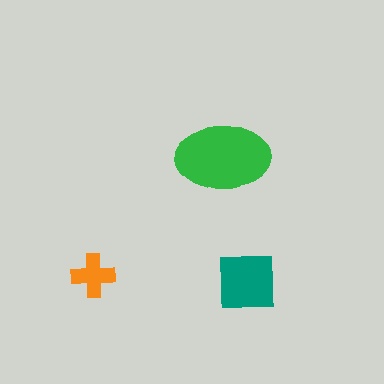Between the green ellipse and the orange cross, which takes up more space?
The green ellipse.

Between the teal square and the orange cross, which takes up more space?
The teal square.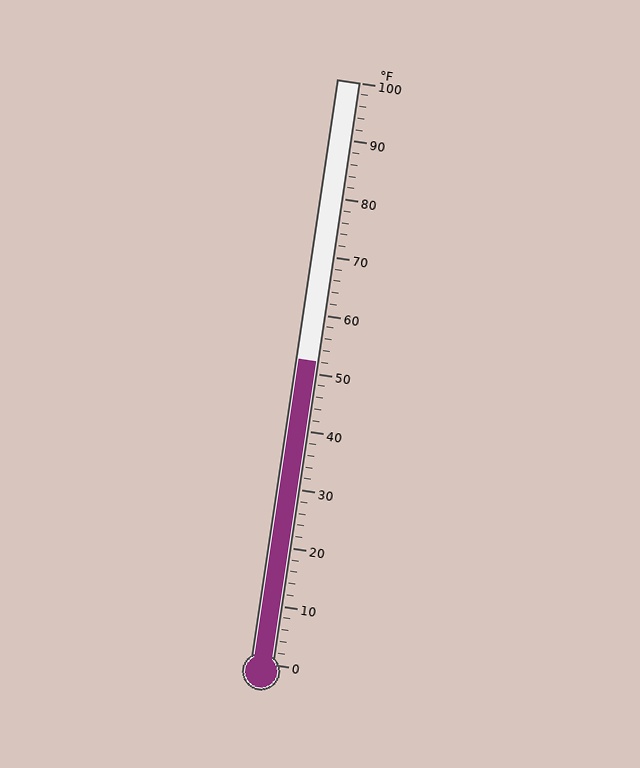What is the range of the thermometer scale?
The thermometer scale ranges from 0°F to 100°F.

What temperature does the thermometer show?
The thermometer shows approximately 52°F.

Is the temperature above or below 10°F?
The temperature is above 10°F.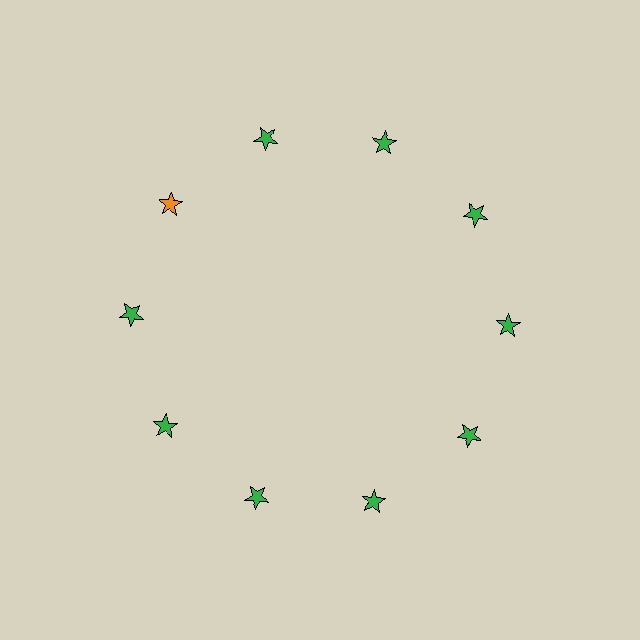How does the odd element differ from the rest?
It has a different color: orange instead of green.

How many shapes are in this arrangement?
There are 10 shapes arranged in a ring pattern.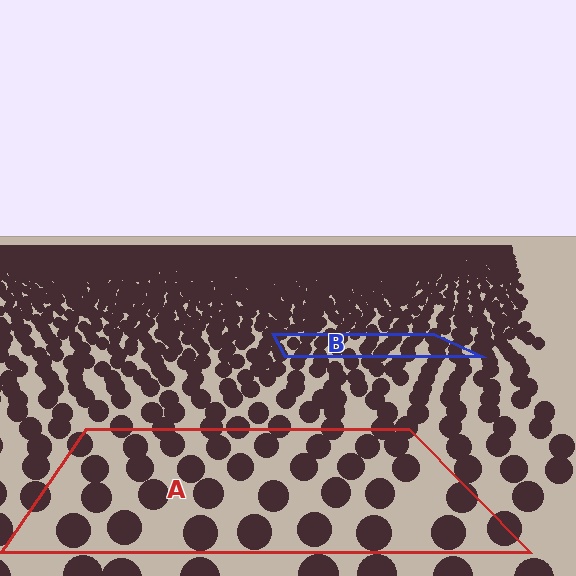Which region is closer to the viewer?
Region A is closer. The texture elements there are larger and more spread out.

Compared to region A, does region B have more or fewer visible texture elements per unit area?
Region B has more texture elements per unit area — they are packed more densely because it is farther away.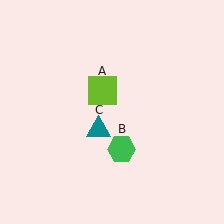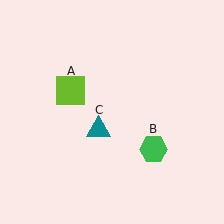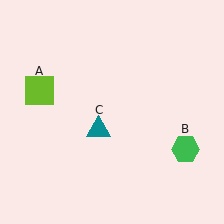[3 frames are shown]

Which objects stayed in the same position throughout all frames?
Teal triangle (object C) remained stationary.